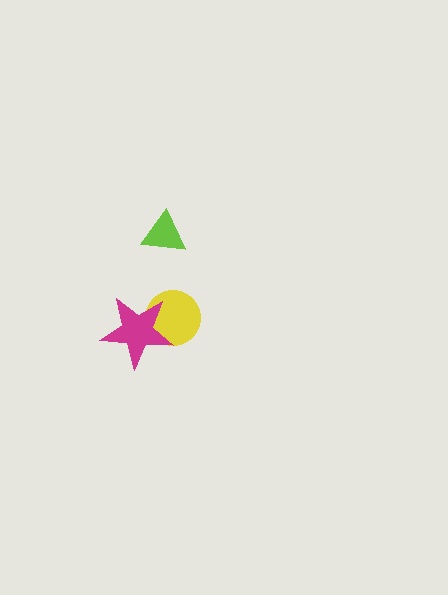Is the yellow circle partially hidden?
Yes, it is partially covered by another shape.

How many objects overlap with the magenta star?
1 object overlaps with the magenta star.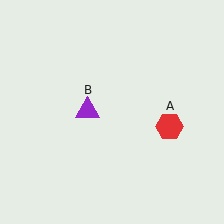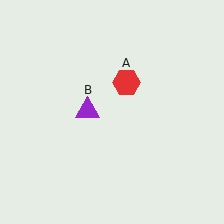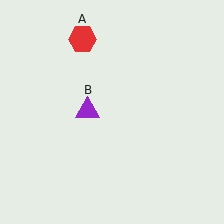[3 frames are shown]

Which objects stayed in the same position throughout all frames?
Purple triangle (object B) remained stationary.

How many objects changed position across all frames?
1 object changed position: red hexagon (object A).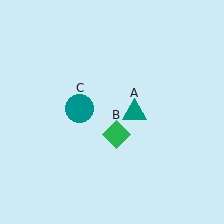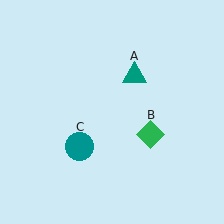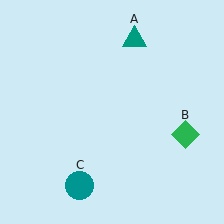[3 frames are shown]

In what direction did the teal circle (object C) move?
The teal circle (object C) moved down.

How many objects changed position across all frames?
3 objects changed position: teal triangle (object A), green diamond (object B), teal circle (object C).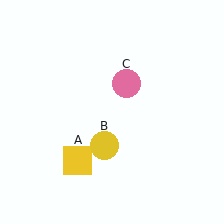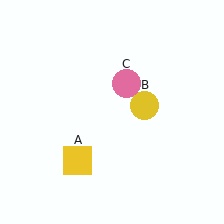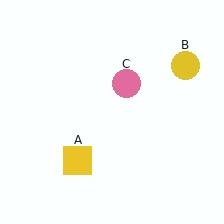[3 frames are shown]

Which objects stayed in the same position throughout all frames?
Yellow square (object A) and pink circle (object C) remained stationary.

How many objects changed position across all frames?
1 object changed position: yellow circle (object B).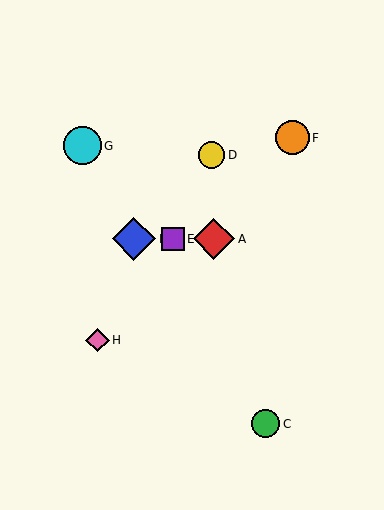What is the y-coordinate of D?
Object D is at y≈155.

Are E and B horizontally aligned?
Yes, both are at y≈239.